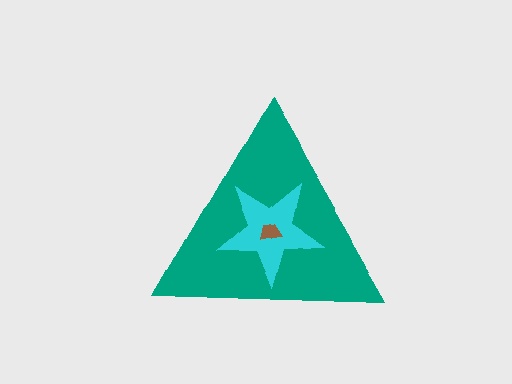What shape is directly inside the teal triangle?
The cyan star.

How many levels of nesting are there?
3.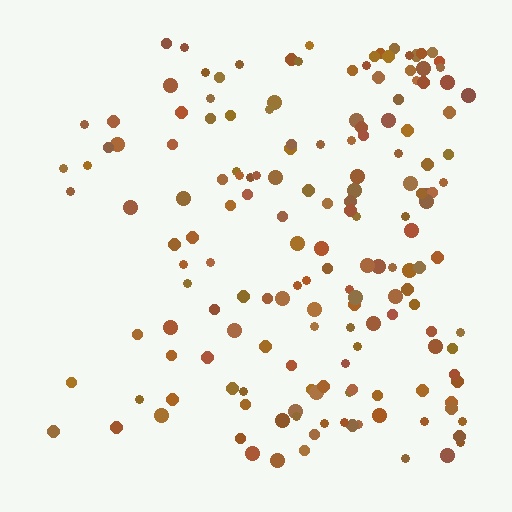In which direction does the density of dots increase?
From left to right, with the right side densest.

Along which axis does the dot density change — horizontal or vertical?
Horizontal.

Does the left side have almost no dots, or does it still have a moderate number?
Still a moderate number, just noticeably fewer than the right.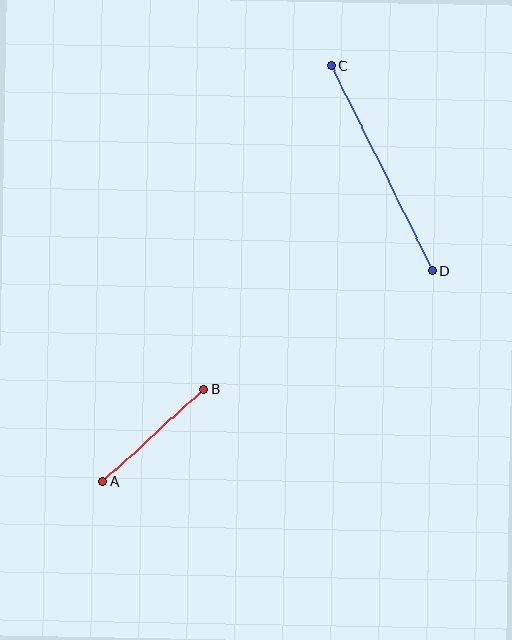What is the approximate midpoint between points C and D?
The midpoint is at approximately (381, 168) pixels.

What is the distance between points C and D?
The distance is approximately 229 pixels.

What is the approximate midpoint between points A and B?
The midpoint is at approximately (153, 435) pixels.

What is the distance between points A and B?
The distance is approximately 136 pixels.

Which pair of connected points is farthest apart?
Points C and D are farthest apart.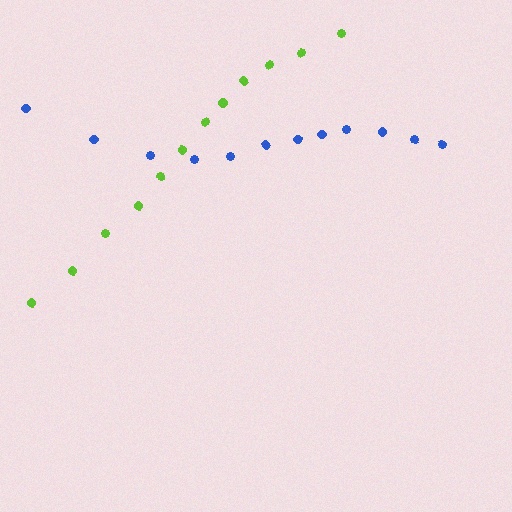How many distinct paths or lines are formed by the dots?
There are 2 distinct paths.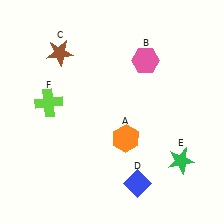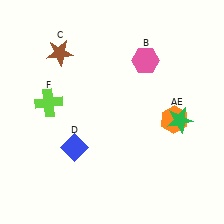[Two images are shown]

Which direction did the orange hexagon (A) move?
The orange hexagon (A) moved right.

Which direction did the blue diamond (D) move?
The blue diamond (D) moved left.